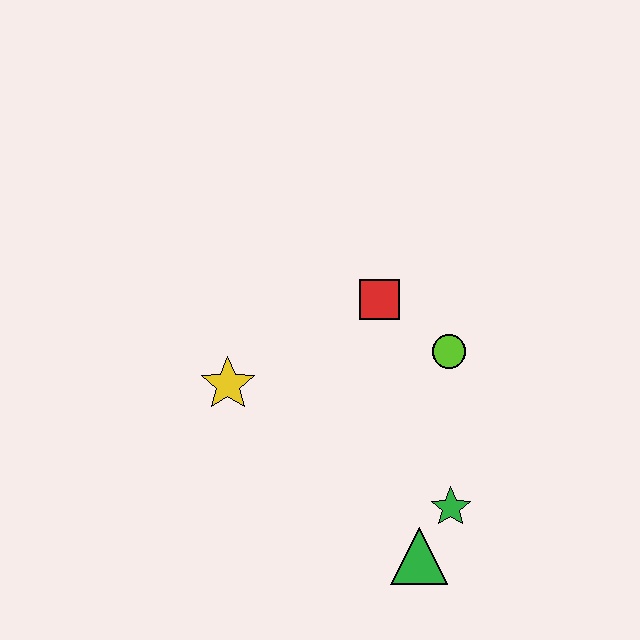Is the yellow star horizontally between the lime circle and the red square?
No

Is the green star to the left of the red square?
No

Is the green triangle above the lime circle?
No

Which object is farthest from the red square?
The green triangle is farthest from the red square.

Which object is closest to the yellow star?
The red square is closest to the yellow star.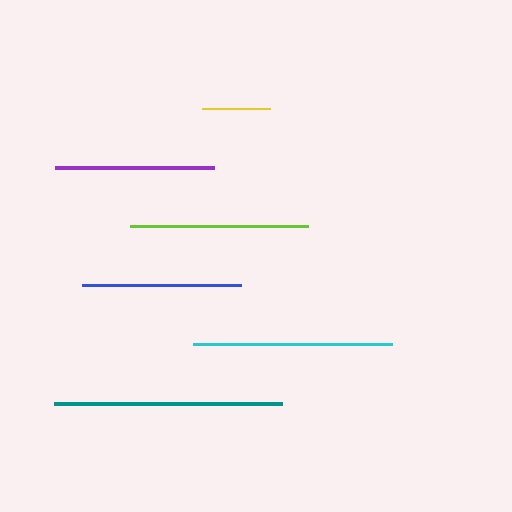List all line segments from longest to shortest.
From longest to shortest: teal, cyan, lime, purple, blue, yellow.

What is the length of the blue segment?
The blue segment is approximately 159 pixels long.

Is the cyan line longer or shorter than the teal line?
The teal line is longer than the cyan line.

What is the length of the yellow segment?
The yellow segment is approximately 68 pixels long.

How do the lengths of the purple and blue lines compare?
The purple and blue lines are approximately the same length.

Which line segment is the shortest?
The yellow line is the shortest at approximately 68 pixels.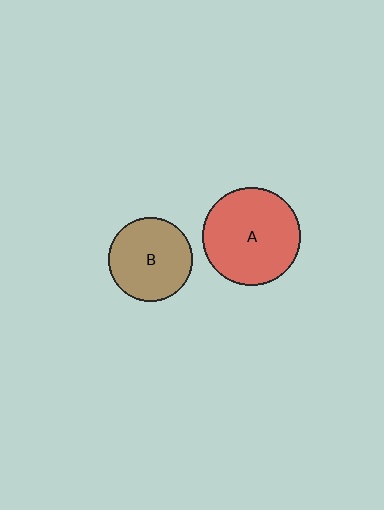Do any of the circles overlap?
No, none of the circles overlap.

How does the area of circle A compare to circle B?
Approximately 1.4 times.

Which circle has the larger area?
Circle A (red).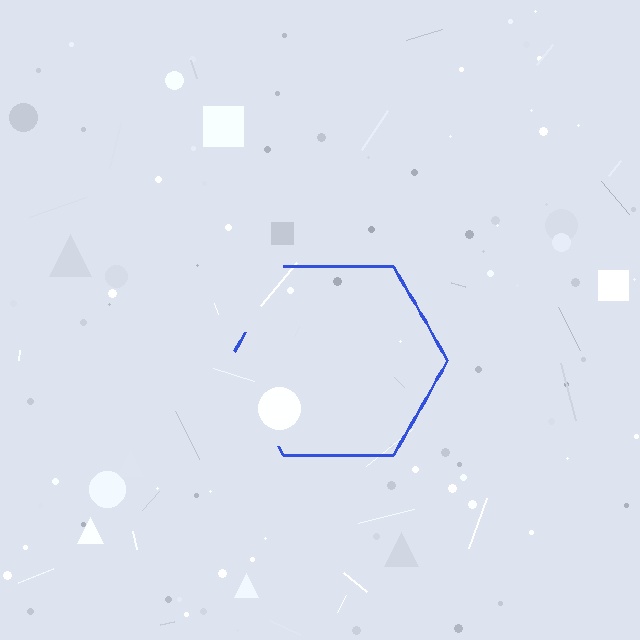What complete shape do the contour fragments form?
The contour fragments form a hexagon.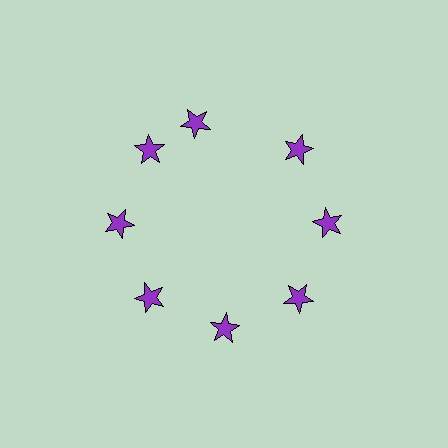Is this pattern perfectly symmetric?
No. The 8 purple stars are arranged in a ring, but one element near the 12 o'clock position is rotated out of alignment along the ring, breaking the 8-fold rotational symmetry.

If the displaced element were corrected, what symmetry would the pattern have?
It would have 8-fold rotational symmetry — the pattern would map onto itself every 45 degrees.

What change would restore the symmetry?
The symmetry would be restored by rotating it back into even spacing with its neighbors so that all 8 stars sit at equal angles and equal distance from the center.